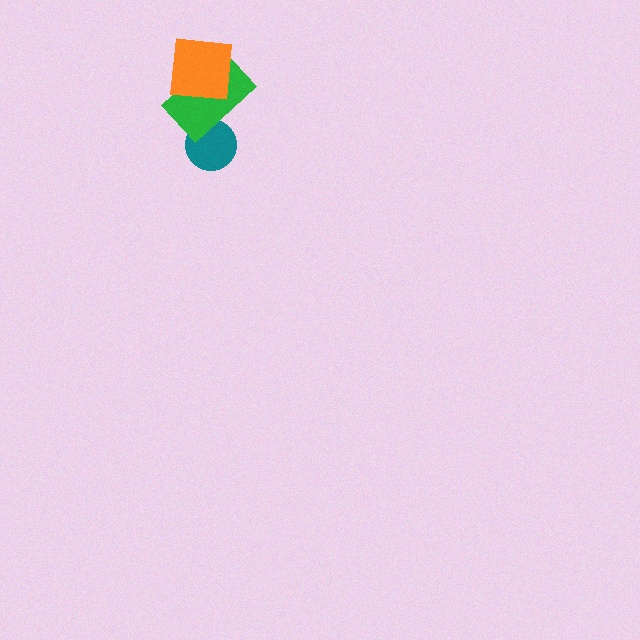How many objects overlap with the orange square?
1 object overlaps with the orange square.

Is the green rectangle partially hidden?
Yes, it is partially covered by another shape.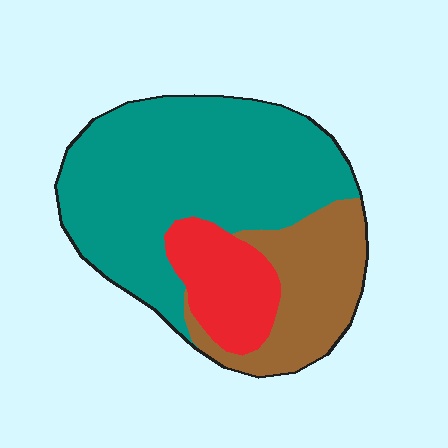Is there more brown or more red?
Brown.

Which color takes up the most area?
Teal, at roughly 60%.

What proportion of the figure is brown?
Brown covers about 25% of the figure.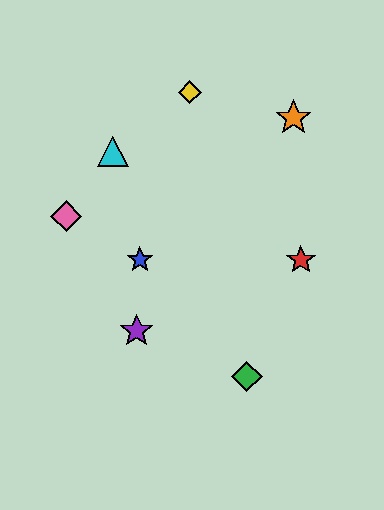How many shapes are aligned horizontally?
2 shapes (the red star, the blue star) are aligned horizontally.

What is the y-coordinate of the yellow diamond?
The yellow diamond is at y≈92.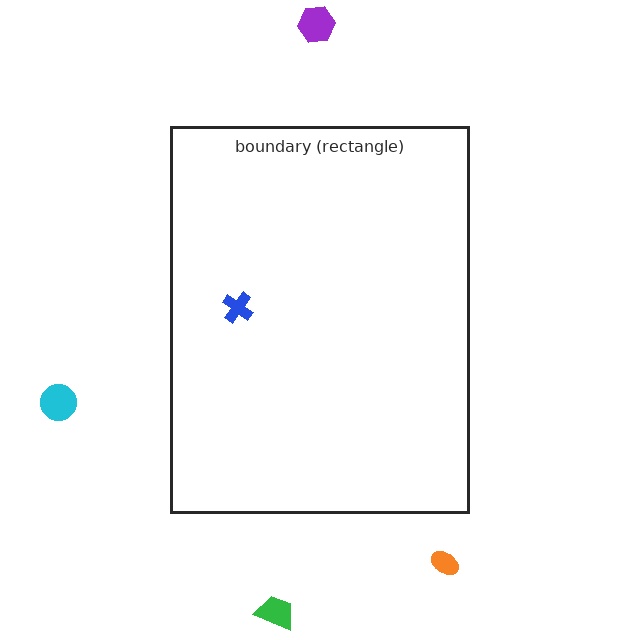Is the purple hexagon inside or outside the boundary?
Outside.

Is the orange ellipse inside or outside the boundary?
Outside.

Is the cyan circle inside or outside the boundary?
Outside.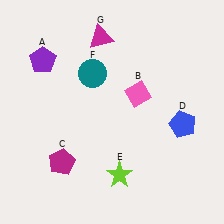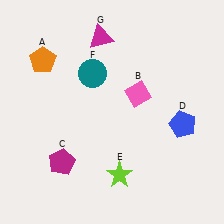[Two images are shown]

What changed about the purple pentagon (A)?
In Image 1, A is purple. In Image 2, it changed to orange.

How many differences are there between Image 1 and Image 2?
There is 1 difference between the two images.